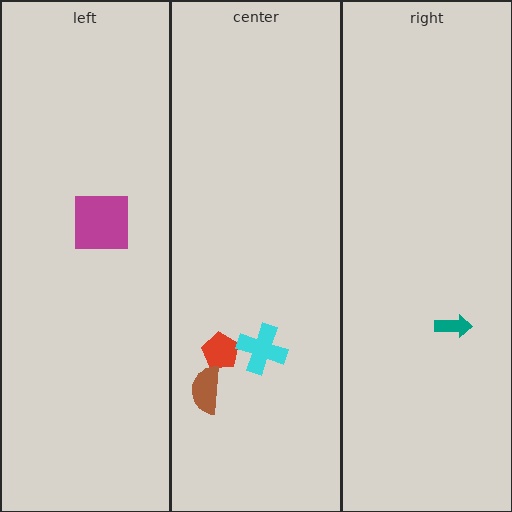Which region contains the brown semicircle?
The center region.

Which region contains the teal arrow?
The right region.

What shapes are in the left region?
The magenta square.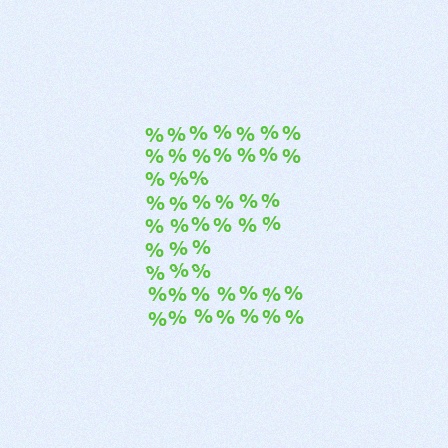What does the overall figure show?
The overall figure shows the letter E.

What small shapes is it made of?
It is made of small percent signs.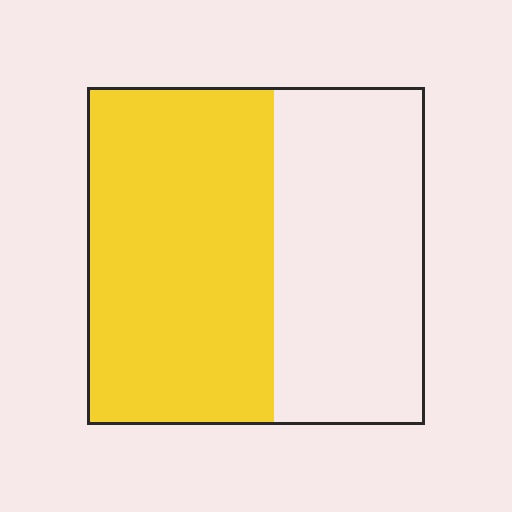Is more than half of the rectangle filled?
Yes.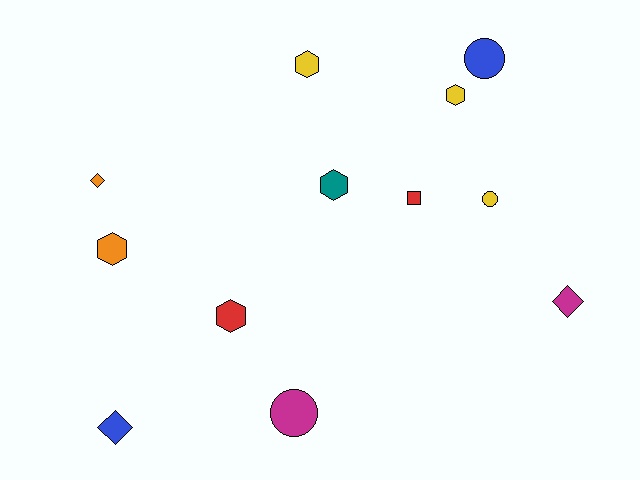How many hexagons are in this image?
There are 5 hexagons.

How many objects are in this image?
There are 12 objects.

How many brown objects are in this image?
There are no brown objects.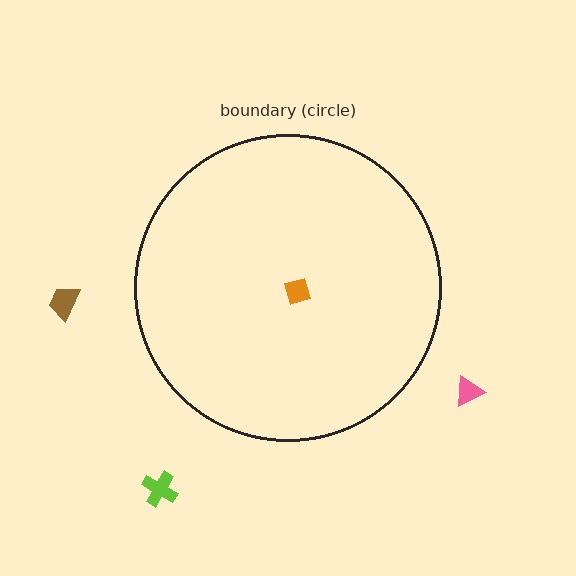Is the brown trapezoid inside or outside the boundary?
Outside.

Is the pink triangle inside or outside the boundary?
Outside.